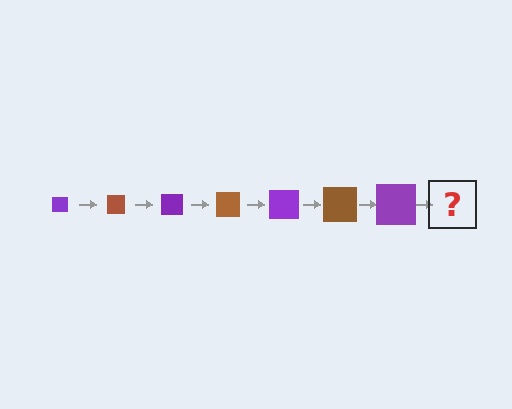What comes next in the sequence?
The next element should be a brown square, larger than the previous one.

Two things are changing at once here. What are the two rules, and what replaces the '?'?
The two rules are that the square grows larger each step and the color cycles through purple and brown. The '?' should be a brown square, larger than the previous one.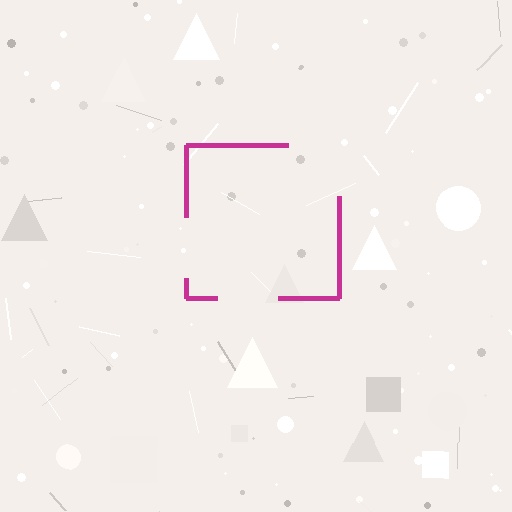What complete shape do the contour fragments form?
The contour fragments form a square.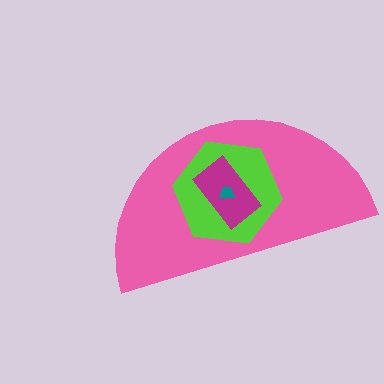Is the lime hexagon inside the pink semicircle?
Yes.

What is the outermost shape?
The pink semicircle.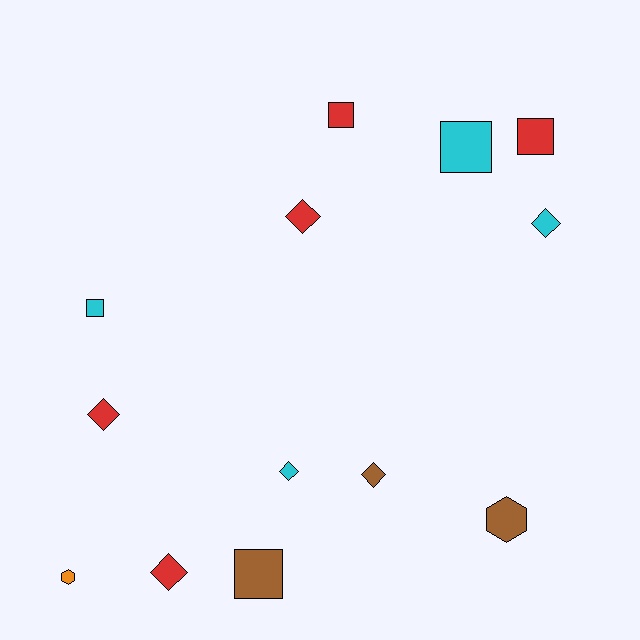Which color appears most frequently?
Red, with 5 objects.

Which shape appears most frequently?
Diamond, with 6 objects.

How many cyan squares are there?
There are 2 cyan squares.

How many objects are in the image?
There are 13 objects.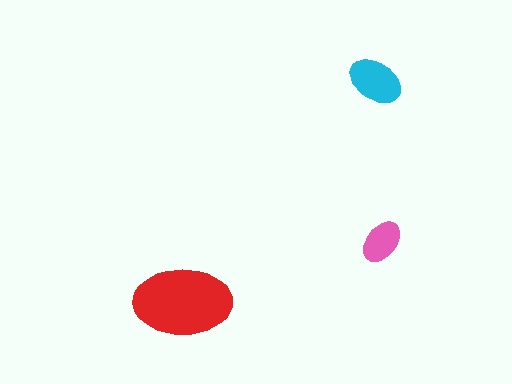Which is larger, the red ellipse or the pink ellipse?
The red one.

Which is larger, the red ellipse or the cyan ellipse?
The red one.